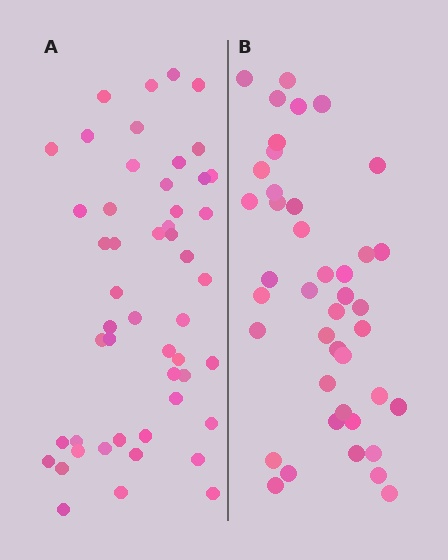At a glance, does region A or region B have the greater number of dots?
Region A (the left region) has more dots.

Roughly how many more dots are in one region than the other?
Region A has roughly 8 or so more dots than region B.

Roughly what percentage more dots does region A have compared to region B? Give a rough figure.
About 20% more.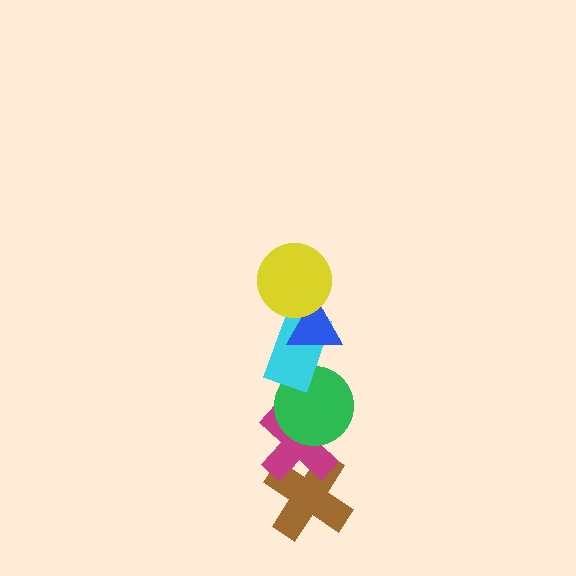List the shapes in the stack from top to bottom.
From top to bottom: the yellow circle, the blue triangle, the cyan rectangle, the green circle, the magenta cross, the brown cross.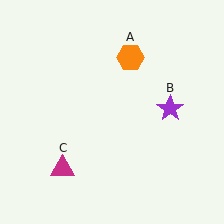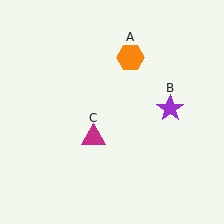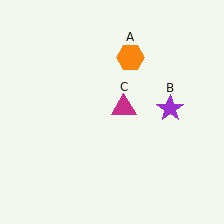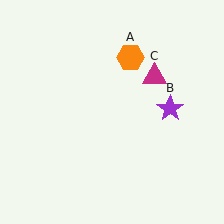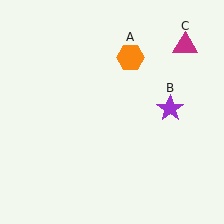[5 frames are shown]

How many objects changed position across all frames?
1 object changed position: magenta triangle (object C).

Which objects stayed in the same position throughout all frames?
Orange hexagon (object A) and purple star (object B) remained stationary.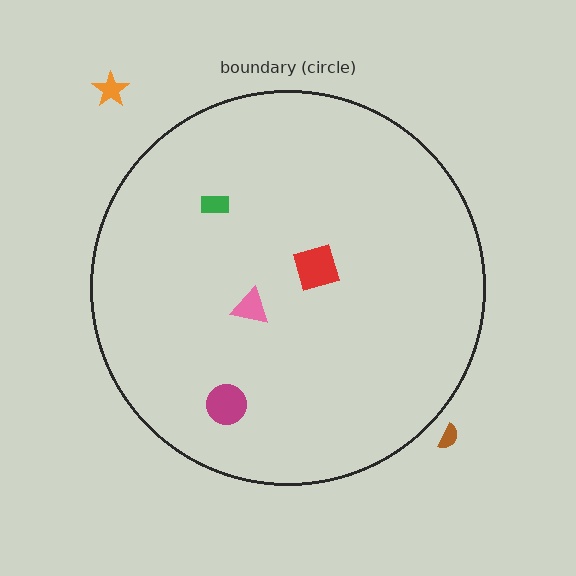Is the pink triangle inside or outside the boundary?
Inside.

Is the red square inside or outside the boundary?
Inside.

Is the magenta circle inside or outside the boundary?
Inside.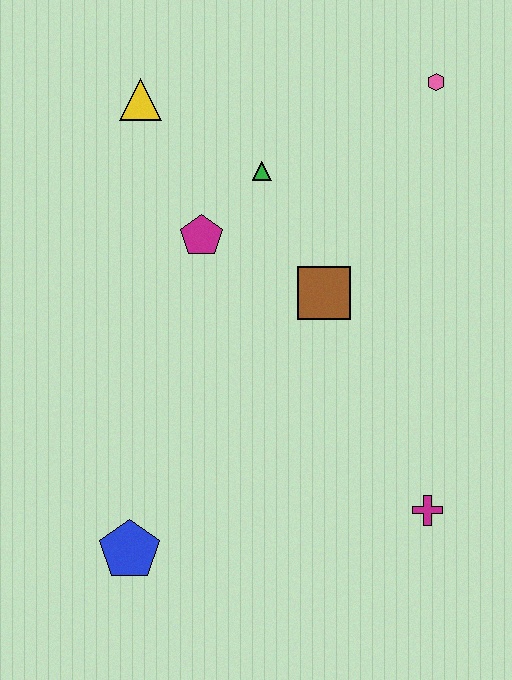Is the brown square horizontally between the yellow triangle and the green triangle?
No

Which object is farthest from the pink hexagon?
The blue pentagon is farthest from the pink hexagon.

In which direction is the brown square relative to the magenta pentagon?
The brown square is to the right of the magenta pentagon.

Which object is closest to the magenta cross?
The brown square is closest to the magenta cross.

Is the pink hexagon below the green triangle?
No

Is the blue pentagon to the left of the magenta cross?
Yes